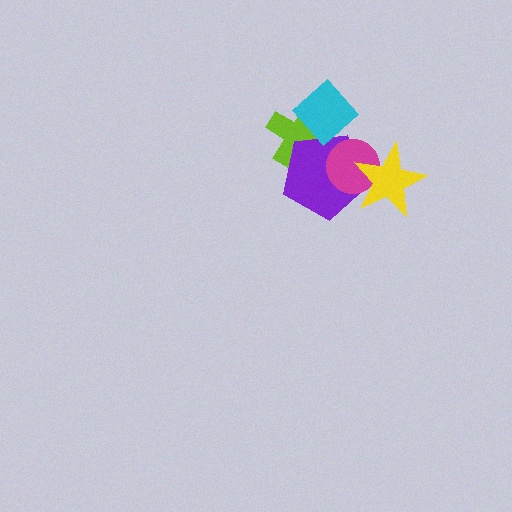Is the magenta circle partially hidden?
Yes, it is partially covered by another shape.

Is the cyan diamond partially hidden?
No, no other shape covers it.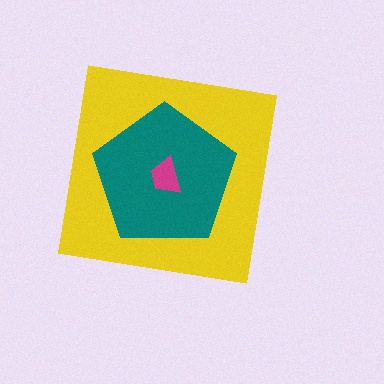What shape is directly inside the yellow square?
The teal pentagon.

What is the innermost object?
The magenta trapezoid.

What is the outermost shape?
The yellow square.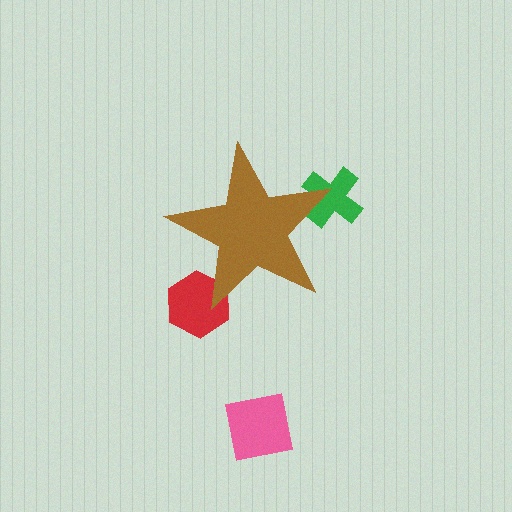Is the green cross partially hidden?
Yes, the green cross is partially hidden behind the brown star.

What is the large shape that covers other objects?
A brown star.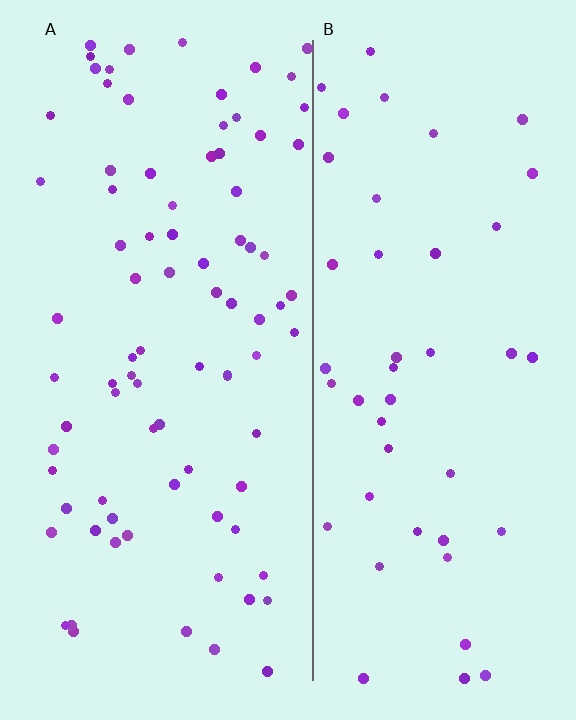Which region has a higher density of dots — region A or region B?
A (the left).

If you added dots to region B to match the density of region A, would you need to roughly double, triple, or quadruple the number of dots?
Approximately double.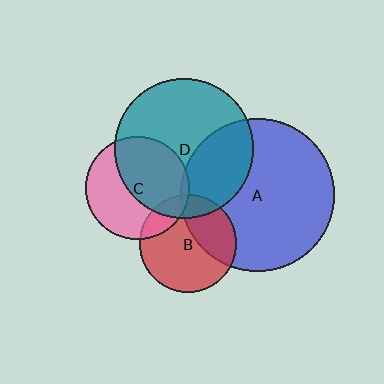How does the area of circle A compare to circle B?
Approximately 2.5 times.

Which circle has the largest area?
Circle A (blue).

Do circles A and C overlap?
Yes.